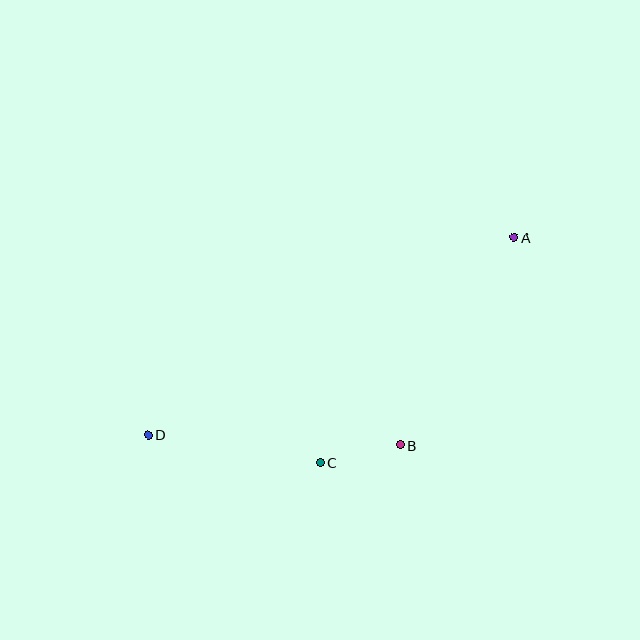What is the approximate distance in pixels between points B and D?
The distance between B and D is approximately 252 pixels.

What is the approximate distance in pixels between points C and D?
The distance between C and D is approximately 174 pixels.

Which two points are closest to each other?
Points B and C are closest to each other.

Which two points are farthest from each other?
Points A and D are farthest from each other.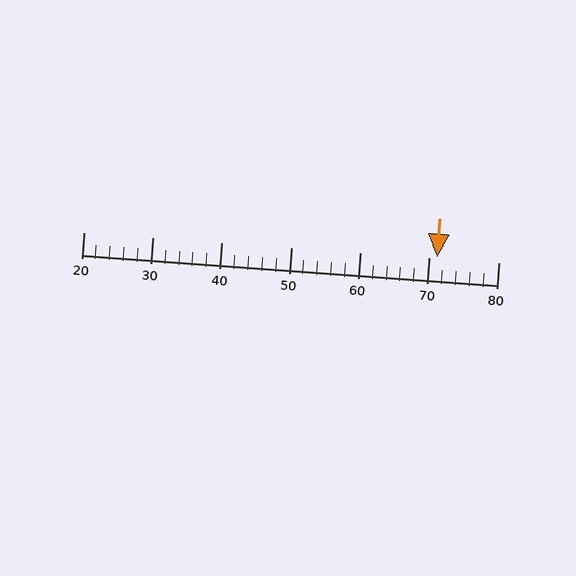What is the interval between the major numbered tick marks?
The major tick marks are spaced 10 units apart.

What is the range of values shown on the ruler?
The ruler shows values from 20 to 80.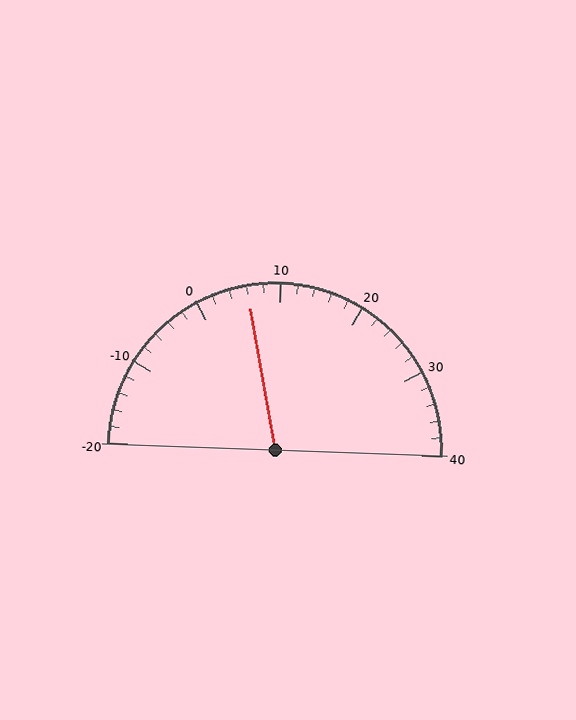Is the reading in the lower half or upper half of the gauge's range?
The reading is in the lower half of the range (-20 to 40).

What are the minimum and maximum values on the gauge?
The gauge ranges from -20 to 40.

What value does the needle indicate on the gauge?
The needle indicates approximately 6.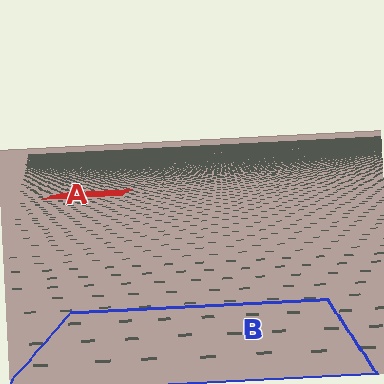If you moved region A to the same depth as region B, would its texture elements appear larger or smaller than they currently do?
They would appear larger. At a closer depth, the same texture elements are projected at a bigger on-screen size.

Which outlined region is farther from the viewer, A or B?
Region A is farther from the viewer — the texture elements inside it appear smaller and more densely packed.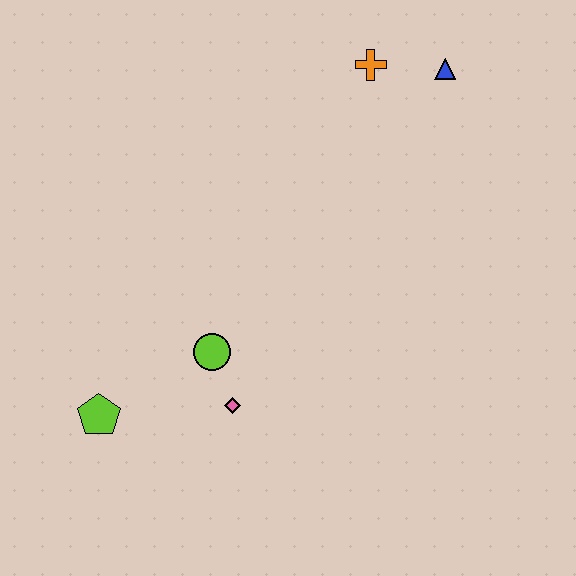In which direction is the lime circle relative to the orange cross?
The lime circle is below the orange cross.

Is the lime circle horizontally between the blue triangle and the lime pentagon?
Yes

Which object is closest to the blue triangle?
The orange cross is closest to the blue triangle.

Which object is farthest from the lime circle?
The blue triangle is farthest from the lime circle.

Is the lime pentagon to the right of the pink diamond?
No